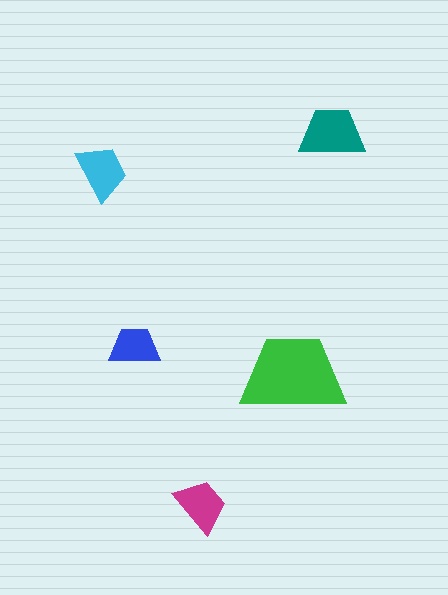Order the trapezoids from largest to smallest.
the green one, the teal one, the cyan one, the magenta one, the blue one.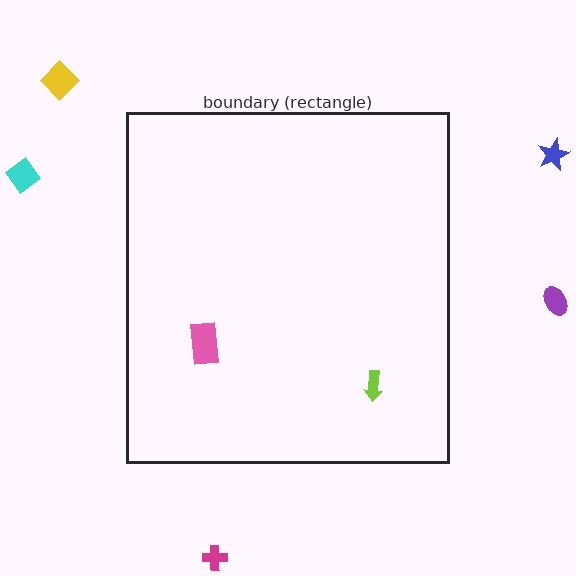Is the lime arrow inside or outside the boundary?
Inside.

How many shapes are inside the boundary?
2 inside, 5 outside.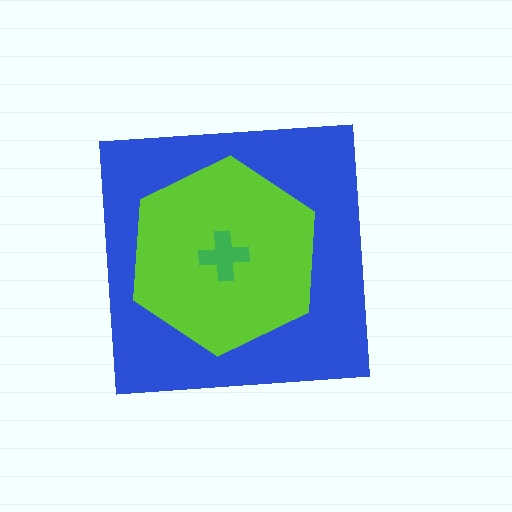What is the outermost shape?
The blue square.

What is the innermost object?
The green cross.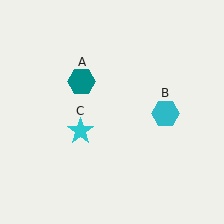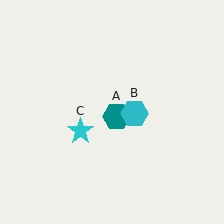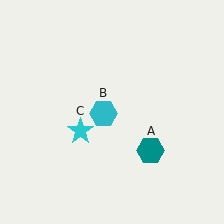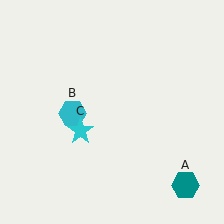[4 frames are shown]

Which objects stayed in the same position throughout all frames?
Cyan star (object C) remained stationary.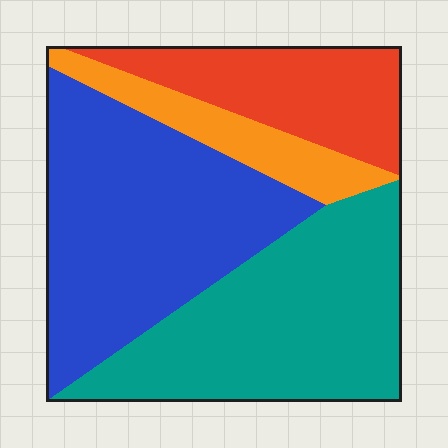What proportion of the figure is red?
Red covers around 20% of the figure.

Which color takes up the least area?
Orange, at roughly 10%.